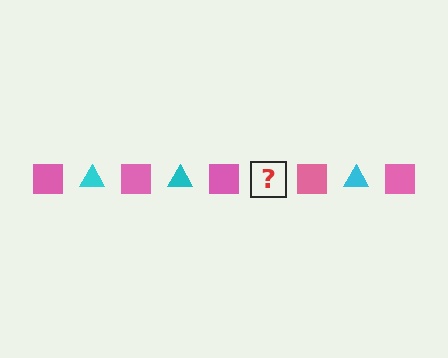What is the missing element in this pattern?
The missing element is a cyan triangle.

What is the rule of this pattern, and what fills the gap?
The rule is that the pattern alternates between pink square and cyan triangle. The gap should be filled with a cyan triangle.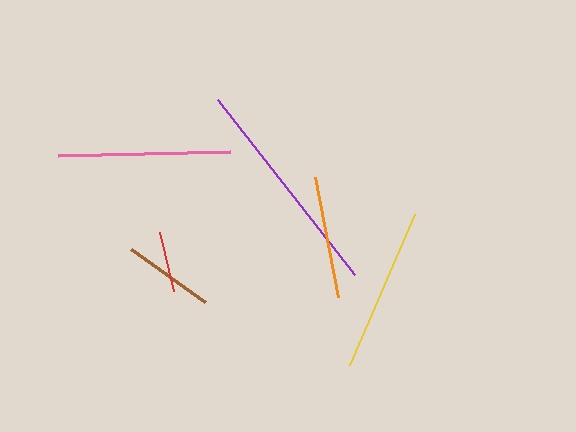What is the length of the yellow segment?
The yellow segment is approximately 164 pixels long.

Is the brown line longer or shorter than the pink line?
The pink line is longer than the brown line.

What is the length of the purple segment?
The purple segment is approximately 222 pixels long.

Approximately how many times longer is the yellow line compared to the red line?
The yellow line is approximately 2.7 times the length of the red line.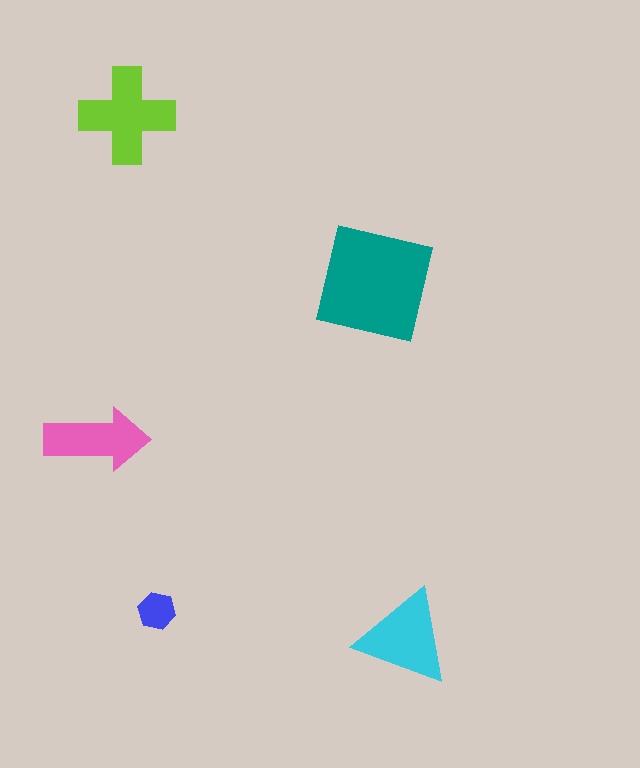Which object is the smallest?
The blue hexagon.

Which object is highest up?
The lime cross is topmost.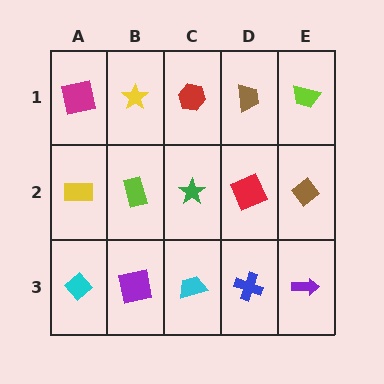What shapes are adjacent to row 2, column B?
A yellow star (row 1, column B), a purple square (row 3, column B), a yellow rectangle (row 2, column A), a green star (row 2, column C).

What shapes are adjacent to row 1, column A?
A yellow rectangle (row 2, column A), a yellow star (row 1, column B).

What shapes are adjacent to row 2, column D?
A brown trapezoid (row 1, column D), a blue cross (row 3, column D), a green star (row 2, column C), a brown diamond (row 2, column E).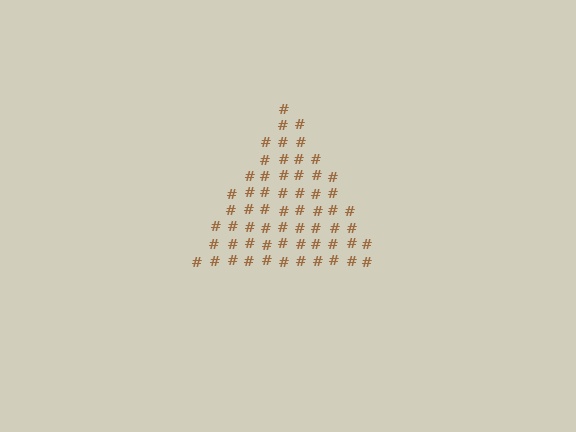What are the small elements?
The small elements are hash symbols.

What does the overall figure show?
The overall figure shows a triangle.